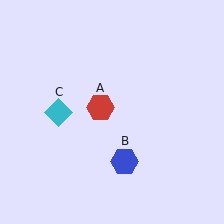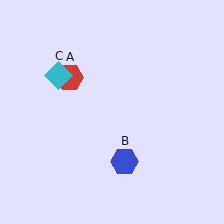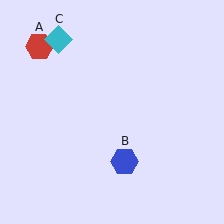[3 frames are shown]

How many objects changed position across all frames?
2 objects changed position: red hexagon (object A), cyan diamond (object C).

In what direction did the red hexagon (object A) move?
The red hexagon (object A) moved up and to the left.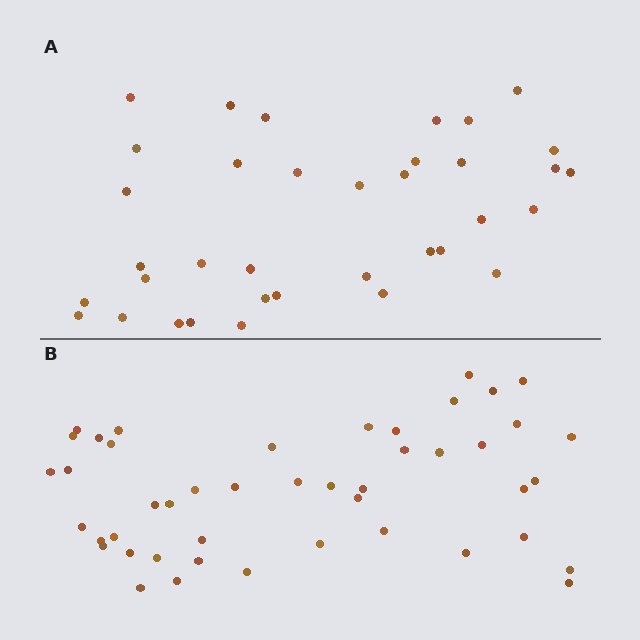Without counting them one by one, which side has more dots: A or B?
Region B (the bottom region) has more dots.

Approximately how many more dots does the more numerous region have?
Region B has roughly 10 or so more dots than region A.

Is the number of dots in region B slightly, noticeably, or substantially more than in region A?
Region B has noticeably more, but not dramatically so. The ratio is roughly 1.3 to 1.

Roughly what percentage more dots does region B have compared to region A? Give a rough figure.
About 30% more.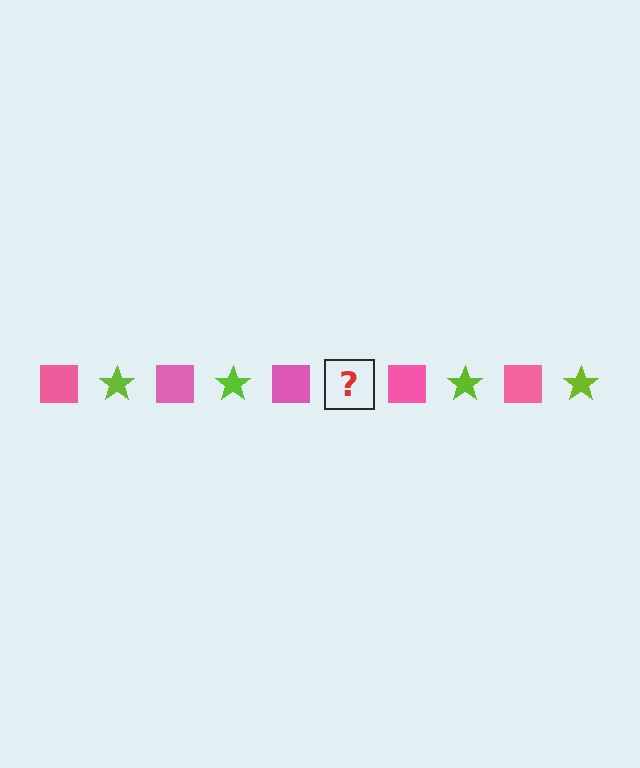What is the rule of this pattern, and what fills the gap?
The rule is that the pattern alternates between pink square and lime star. The gap should be filled with a lime star.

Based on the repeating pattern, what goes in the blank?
The blank should be a lime star.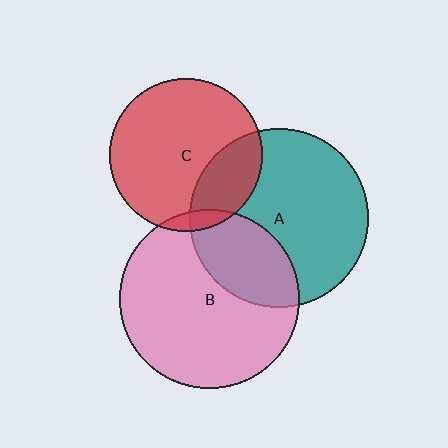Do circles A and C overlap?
Yes.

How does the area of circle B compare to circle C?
Approximately 1.4 times.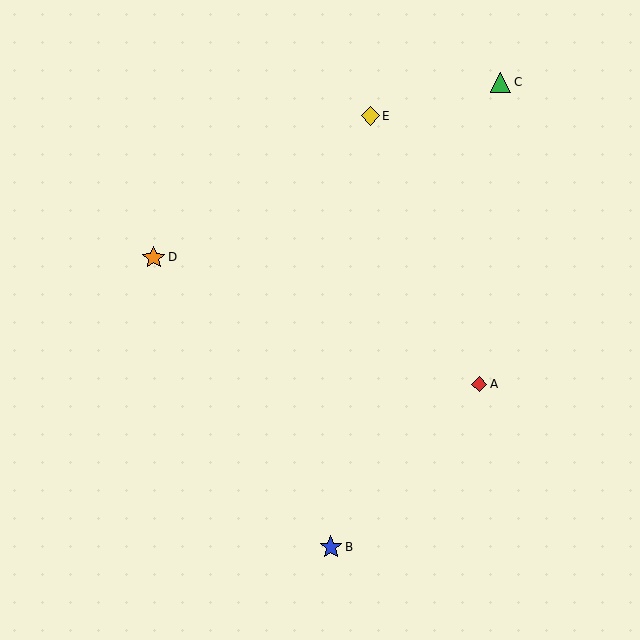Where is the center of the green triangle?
The center of the green triangle is at (501, 82).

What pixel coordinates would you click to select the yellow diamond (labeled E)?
Click at (370, 116) to select the yellow diamond E.